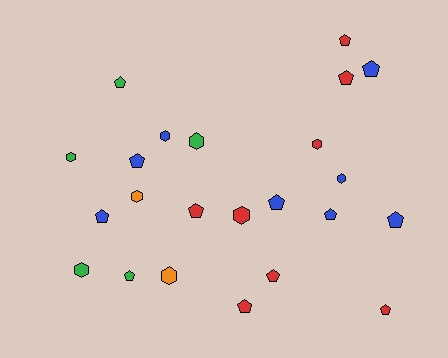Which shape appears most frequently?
Pentagon, with 14 objects.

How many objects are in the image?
There are 23 objects.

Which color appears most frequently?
Blue, with 8 objects.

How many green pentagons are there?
There are 2 green pentagons.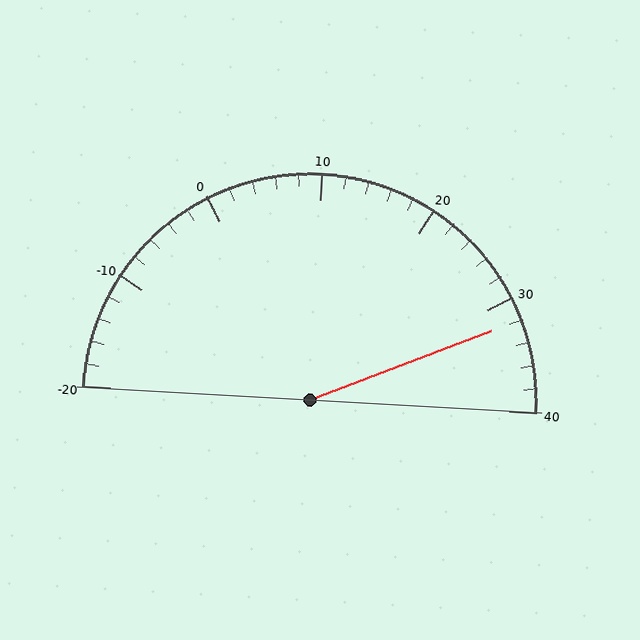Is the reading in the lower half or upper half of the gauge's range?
The reading is in the upper half of the range (-20 to 40).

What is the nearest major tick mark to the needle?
The nearest major tick mark is 30.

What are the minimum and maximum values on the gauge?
The gauge ranges from -20 to 40.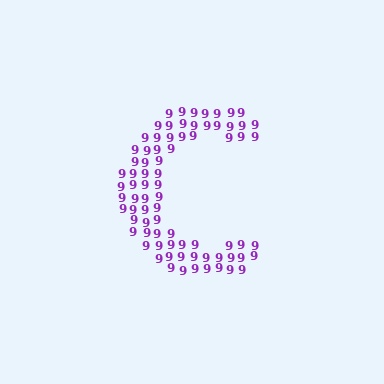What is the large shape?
The large shape is the letter C.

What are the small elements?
The small elements are digit 9's.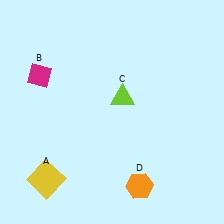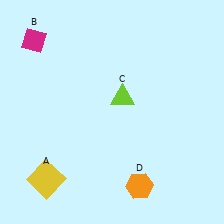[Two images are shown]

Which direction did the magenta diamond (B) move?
The magenta diamond (B) moved up.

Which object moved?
The magenta diamond (B) moved up.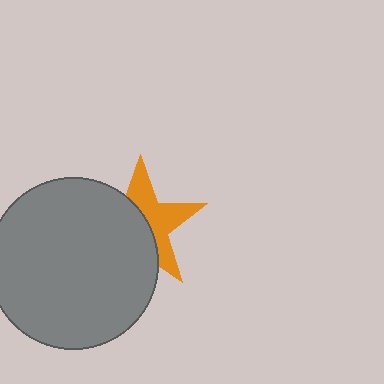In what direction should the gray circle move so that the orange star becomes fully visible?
The gray circle should move left. That is the shortest direction to clear the overlap and leave the orange star fully visible.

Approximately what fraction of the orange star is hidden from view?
Roughly 54% of the orange star is hidden behind the gray circle.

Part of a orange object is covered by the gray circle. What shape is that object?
It is a star.